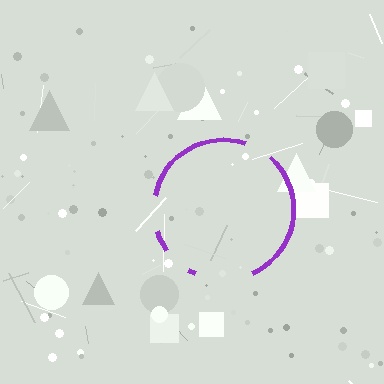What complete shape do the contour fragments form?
The contour fragments form a circle.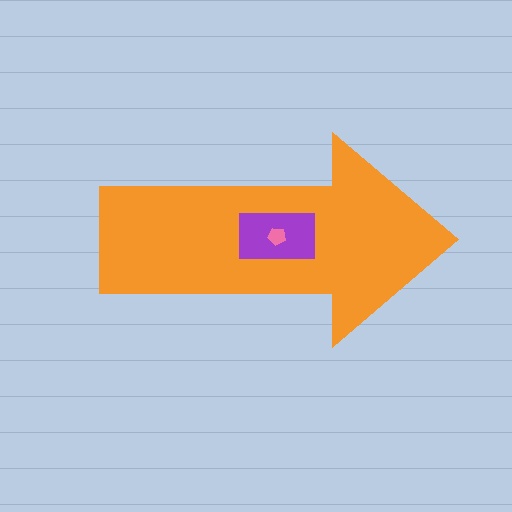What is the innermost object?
The pink pentagon.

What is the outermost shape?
The orange arrow.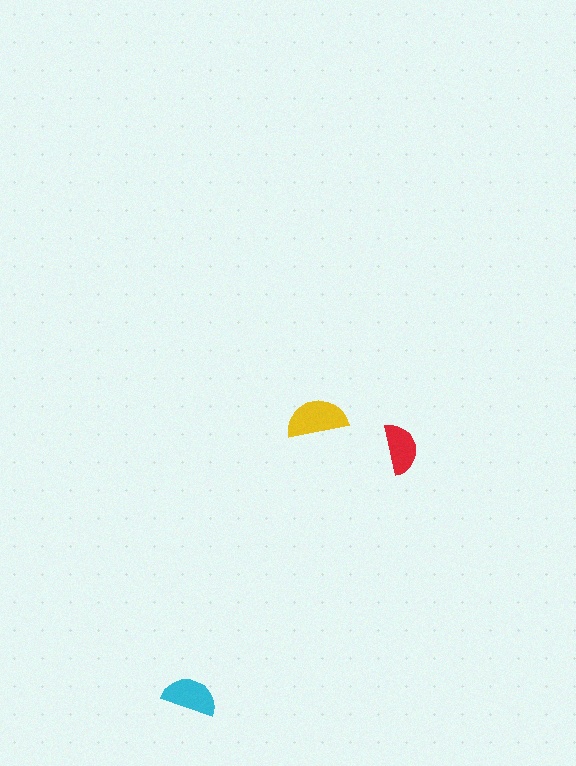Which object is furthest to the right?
The red semicircle is rightmost.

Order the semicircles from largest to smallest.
the yellow one, the cyan one, the red one.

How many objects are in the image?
There are 3 objects in the image.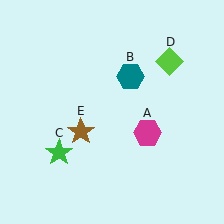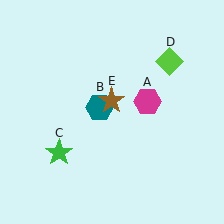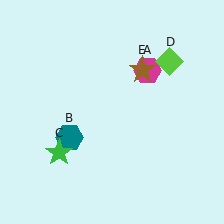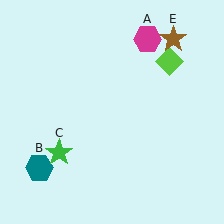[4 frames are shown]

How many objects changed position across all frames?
3 objects changed position: magenta hexagon (object A), teal hexagon (object B), brown star (object E).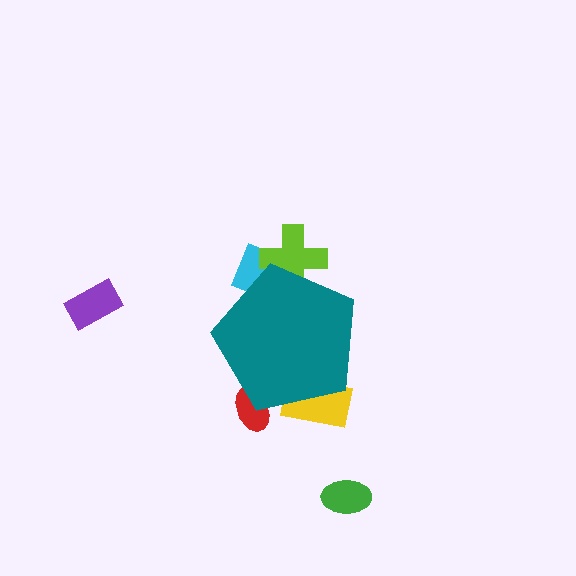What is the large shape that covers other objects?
A teal pentagon.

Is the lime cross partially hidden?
Yes, the lime cross is partially hidden behind the teal pentagon.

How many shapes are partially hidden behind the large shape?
4 shapes are partially hidden.